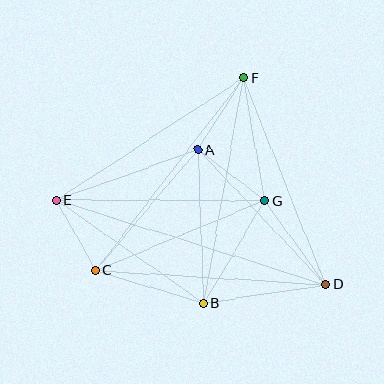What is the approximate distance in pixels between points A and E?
The distance between A and E is approximately 150 pixels.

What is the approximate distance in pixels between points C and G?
The distance between C and G is approximately 184 pixels.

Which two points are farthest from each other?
Points D and E are farthest from each other.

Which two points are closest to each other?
Points C and E are closest to each other.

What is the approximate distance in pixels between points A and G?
The distance between A and G is approximately 85 pixels.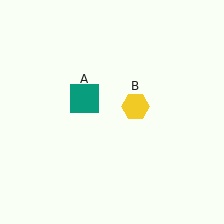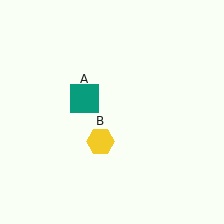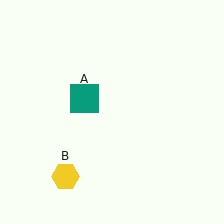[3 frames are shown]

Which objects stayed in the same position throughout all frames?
Teal square (object A) remained stationary.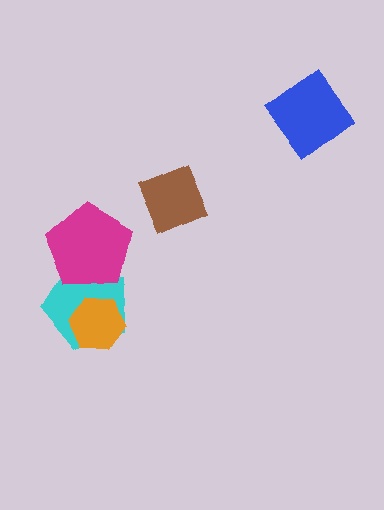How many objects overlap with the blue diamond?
0 objects overlap with the blue diamond.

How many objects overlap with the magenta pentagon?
1 object overlaps with the magenta pentagon.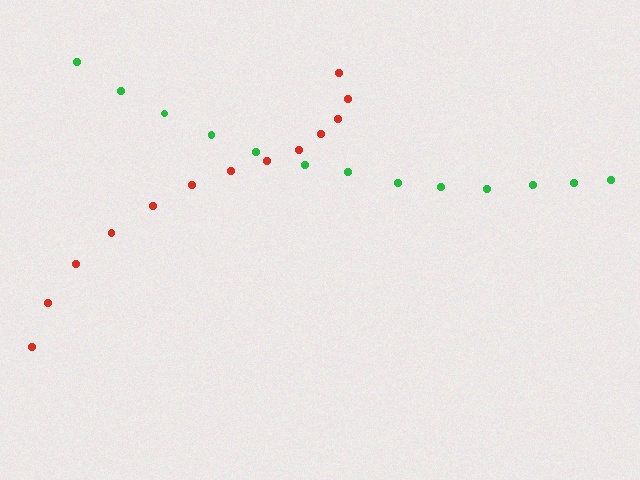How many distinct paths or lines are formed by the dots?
There are 2 distinct paths.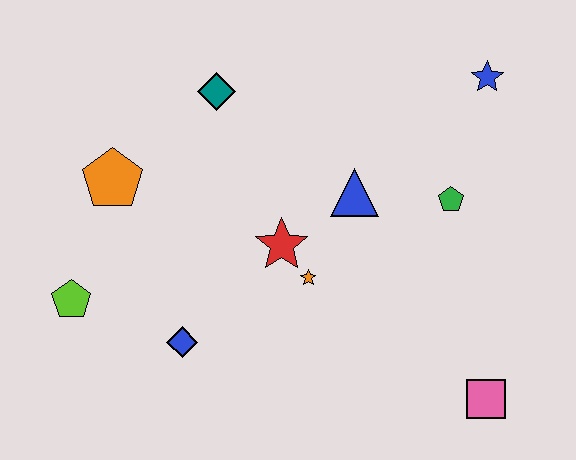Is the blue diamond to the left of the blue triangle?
Yes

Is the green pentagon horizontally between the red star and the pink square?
Yes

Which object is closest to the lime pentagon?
The blue diamond is closest to the lime pentagon.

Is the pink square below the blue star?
Yes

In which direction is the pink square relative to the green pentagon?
The pink square is below the green pentagon.